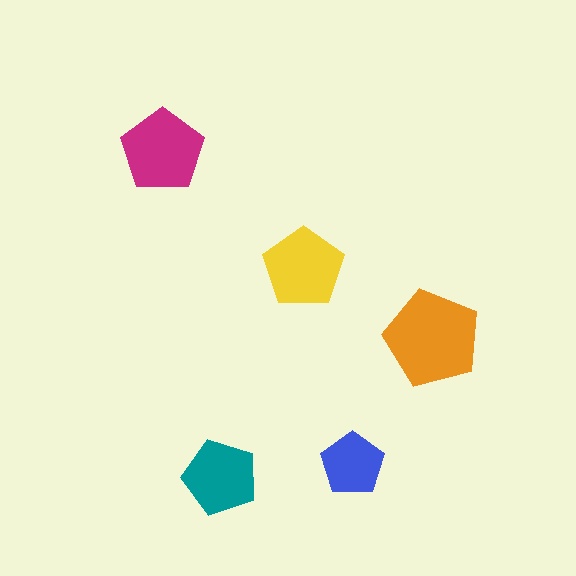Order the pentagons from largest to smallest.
the orange one, the magenta one, the yellow one, the teal one, the blue one.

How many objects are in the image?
There are 5 objects in the image.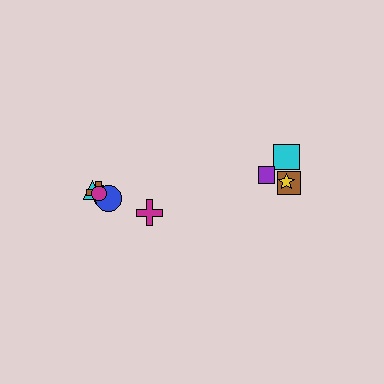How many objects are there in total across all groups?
There are 10 objects.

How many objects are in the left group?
There are 6 objects.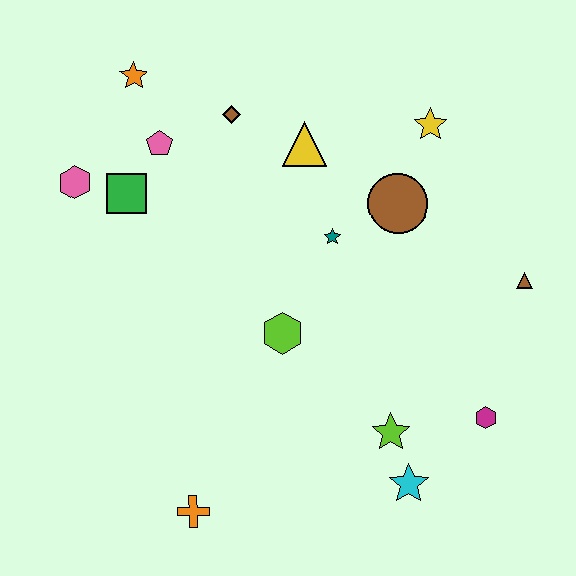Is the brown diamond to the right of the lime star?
No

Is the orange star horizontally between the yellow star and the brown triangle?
No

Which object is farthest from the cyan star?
The orange star is farthest from the cyan star.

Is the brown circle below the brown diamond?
Yes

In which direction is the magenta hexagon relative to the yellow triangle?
The magenta hexagon is below the yellow triangle.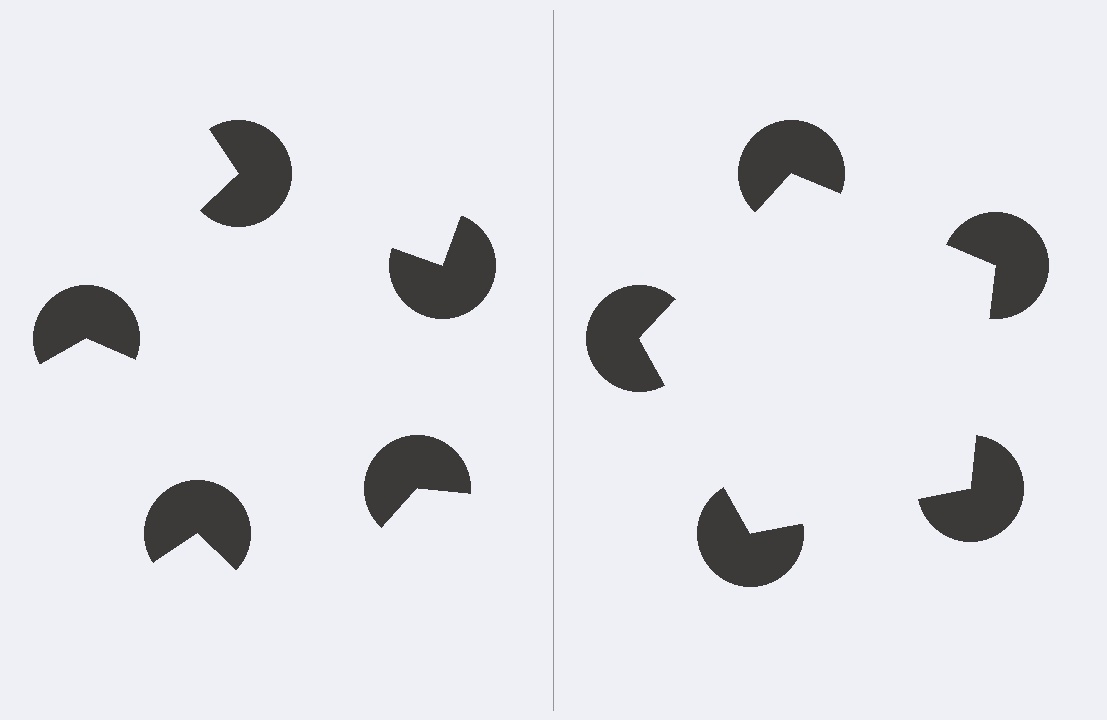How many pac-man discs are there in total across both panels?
10 — 5 on each side.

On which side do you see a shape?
An illusory pentagon appears on the right side. On the left side the wedge cuts are rotated, so no coherent shape forms.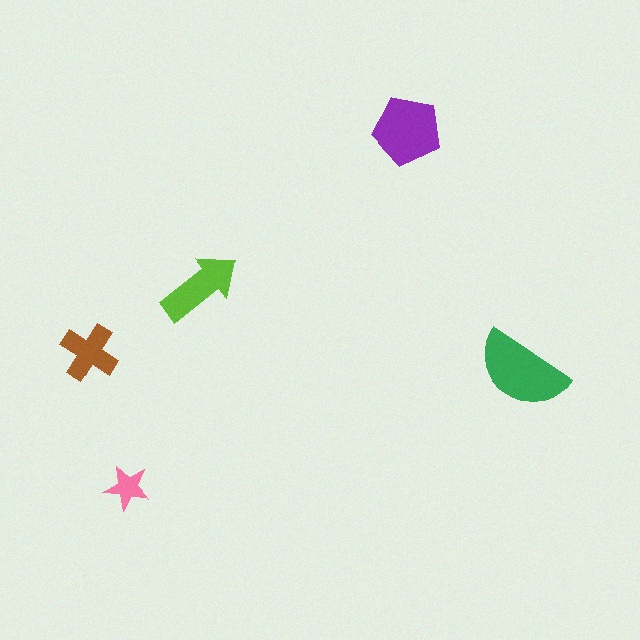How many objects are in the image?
There are 5 objects in the image.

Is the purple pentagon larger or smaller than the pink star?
Larger.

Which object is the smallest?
The pink star.